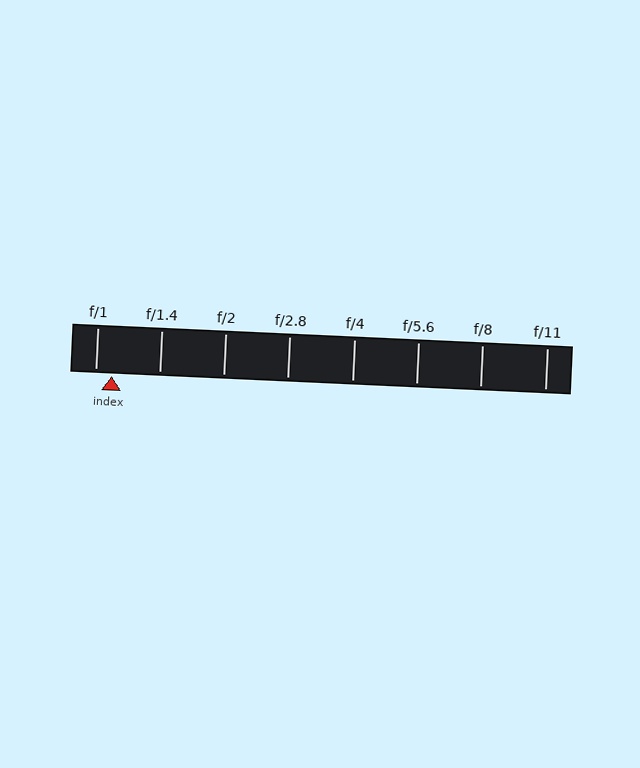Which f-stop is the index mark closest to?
The index mark is closest to f/1.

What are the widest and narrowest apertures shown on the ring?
The widest aperture shown is f/1 and the narrowest is f/11.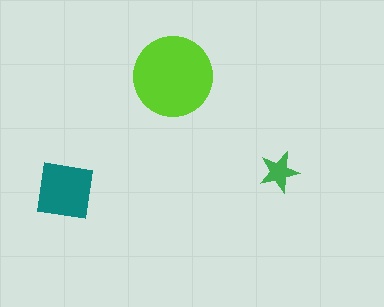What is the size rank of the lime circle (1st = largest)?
1st.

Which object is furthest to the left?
The teal square is leftmost.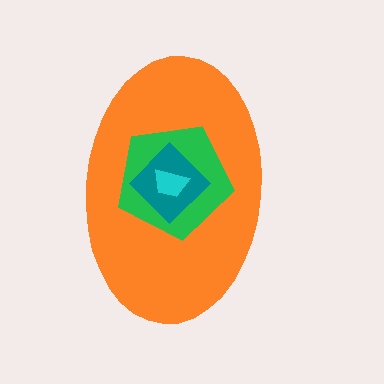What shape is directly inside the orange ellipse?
The green pentagon.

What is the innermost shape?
The cyan trapezoid.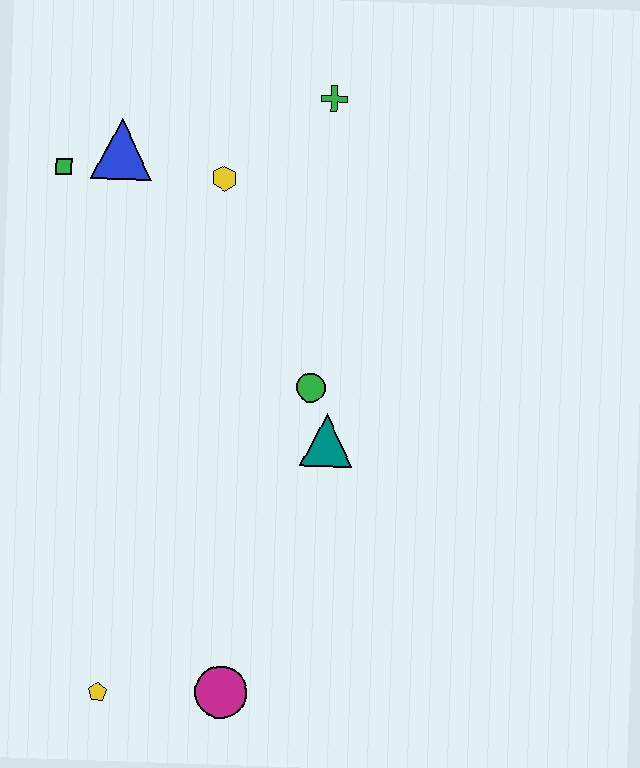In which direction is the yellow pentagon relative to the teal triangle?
The yellow pentagon is below the teal triangle.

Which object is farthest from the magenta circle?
The green cross is farthest from the magenta circle.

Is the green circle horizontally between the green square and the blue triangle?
No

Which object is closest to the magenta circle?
The yellow pentagon is closest to the magenta circle.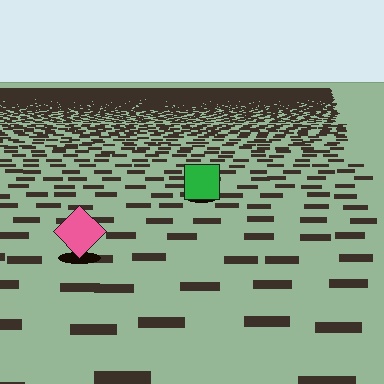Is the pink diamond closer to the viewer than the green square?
Yes. The pink diamond is closer — you can tell from the texture gradient: the ground texture is coarser near it.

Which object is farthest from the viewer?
The green square is farthest from the viewer. It appears smaller and the ground texture around it is denser.